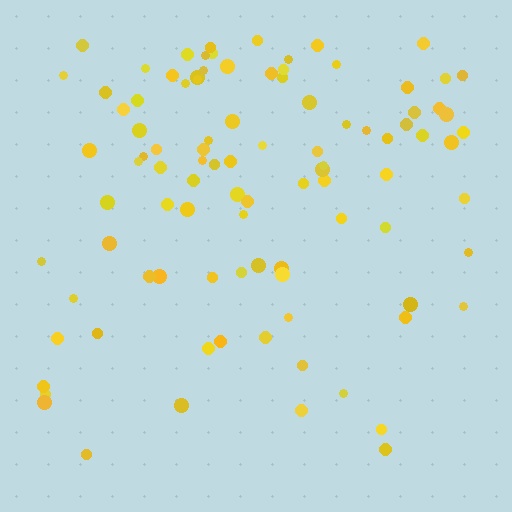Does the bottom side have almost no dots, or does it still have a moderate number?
Still a moderate number, just noticeably fewer than the top.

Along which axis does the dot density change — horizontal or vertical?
Vertical.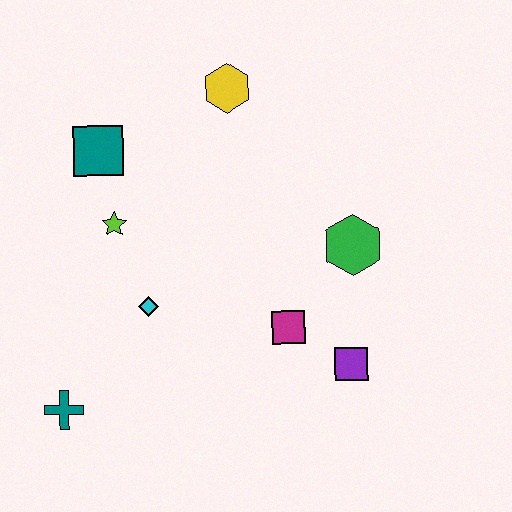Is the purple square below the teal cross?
No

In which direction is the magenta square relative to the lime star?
The magenta square is to the right of the lime star.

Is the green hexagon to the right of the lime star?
Yes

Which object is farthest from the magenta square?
The teal square is farthest from the magenta square.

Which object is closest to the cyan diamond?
The lime star is closest to the cyan diamond.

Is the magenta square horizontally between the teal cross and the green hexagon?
Yes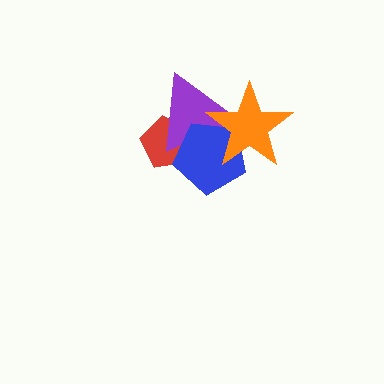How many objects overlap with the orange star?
2 objects overlap with the orange star.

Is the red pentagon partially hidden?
Yes, it is partially covered by another shape.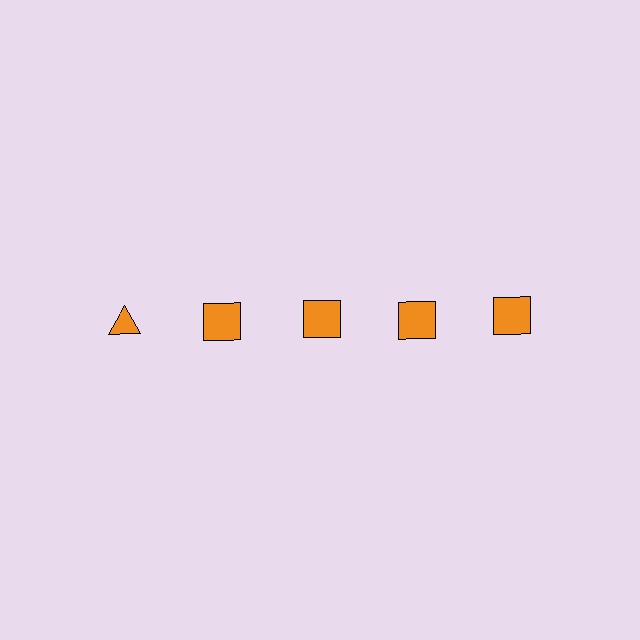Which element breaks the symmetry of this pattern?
The orange triangle in the top row, leftmost column breaks the symmetry. All other shapes are orange squares.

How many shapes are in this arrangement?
There are 5 shapes arranged in a grid pattern.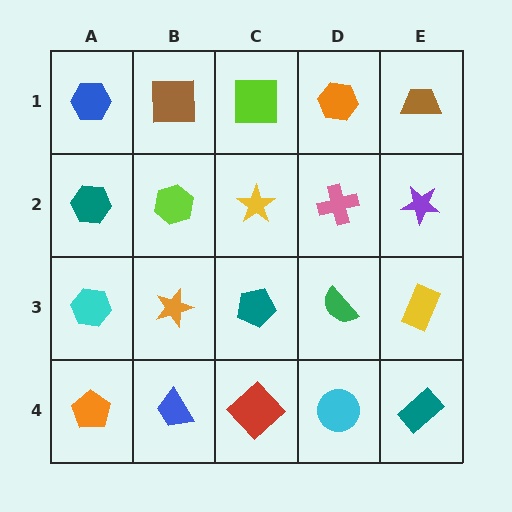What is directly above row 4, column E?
A yellow rectangle.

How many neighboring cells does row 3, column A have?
3.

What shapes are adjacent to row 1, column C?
A yellow star (row 2, column C), a brown square (row 1, column B), an orange hexagon (row 1, column D).